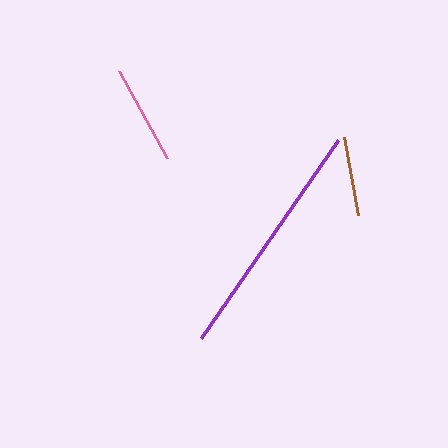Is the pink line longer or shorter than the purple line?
The purple line is longer than the pink line.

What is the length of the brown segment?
The brown segment is approximately 80 pixels long.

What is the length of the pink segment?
The pink segment is approximately 100 pixels long.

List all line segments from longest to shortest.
From longest to shortest: purple, pink, brown.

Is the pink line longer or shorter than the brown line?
The pink line is longer than the brown line.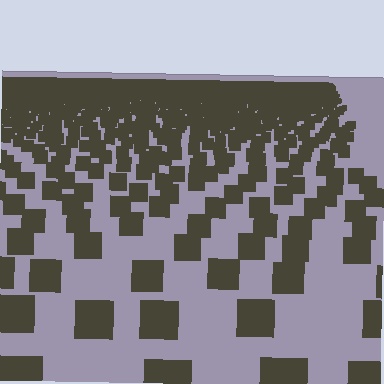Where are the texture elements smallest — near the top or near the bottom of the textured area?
Near the top.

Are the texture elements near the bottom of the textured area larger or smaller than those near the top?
Larger. Near the bottom, elements are closer to the viewer and appear at a bigger on-screen size.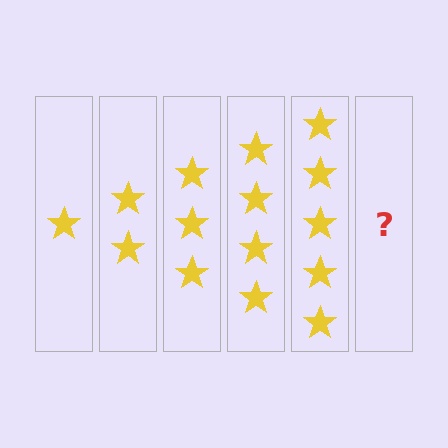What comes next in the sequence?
The next element should be 6 stars.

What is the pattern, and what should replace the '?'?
The pattern is that each step adds one more star. The '?' should be 6 stars.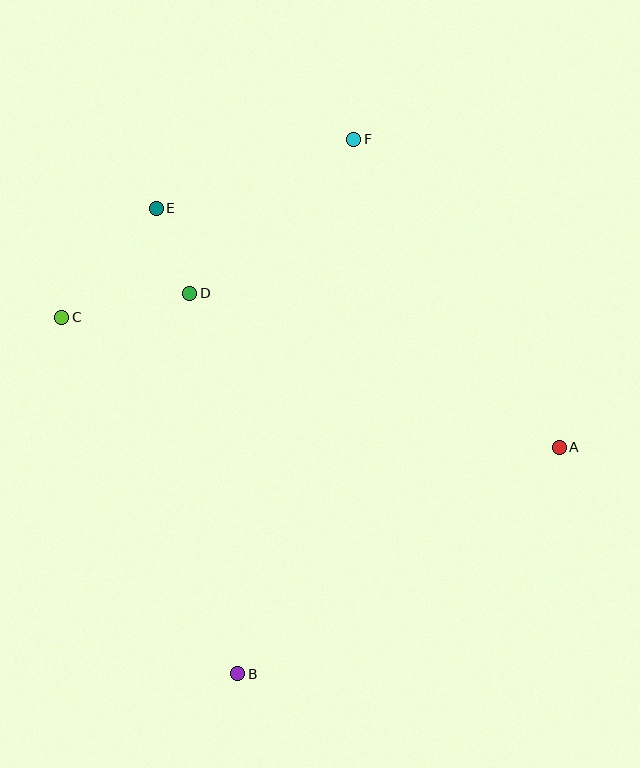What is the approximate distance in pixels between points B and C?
The distance between B and C is approximately 397 pixels.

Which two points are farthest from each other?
Points B and F are farthest from each other.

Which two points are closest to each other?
Points D and E are closest to each other.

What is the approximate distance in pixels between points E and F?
The distance between E and F is approximately 209 pixels.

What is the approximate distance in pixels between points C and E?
The distance between C and E is approximately 144 pixels.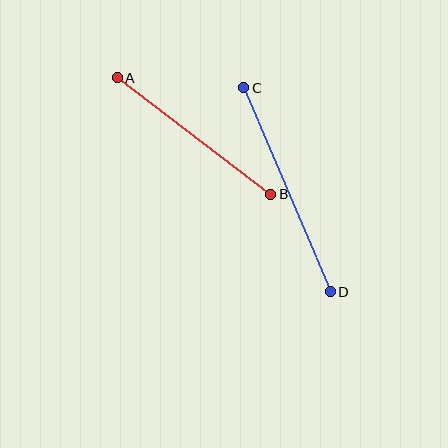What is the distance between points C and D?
The distance is approximately 221 pixels.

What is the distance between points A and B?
The distance is approximately 193 pixels.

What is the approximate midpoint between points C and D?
The midpoint is at approximately (287, 190) pixels.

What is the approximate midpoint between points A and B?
The midpoint is at approximately (194, 136) pixels.